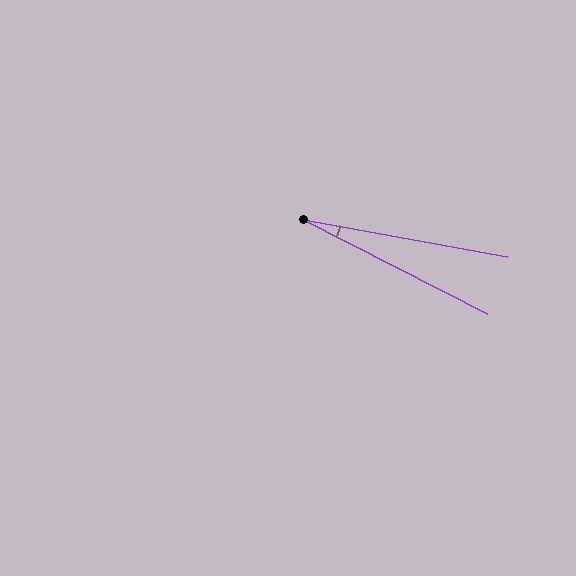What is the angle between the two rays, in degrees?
Approximately 17 degrees.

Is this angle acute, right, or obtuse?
It is acute.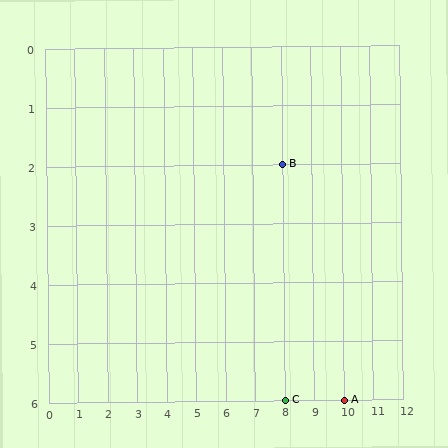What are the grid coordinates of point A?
Point A is at grid coordinates (10, 6).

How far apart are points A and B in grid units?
Points A and B are 2 columns and 4 rows apart (about 4.5 grid units diagonally).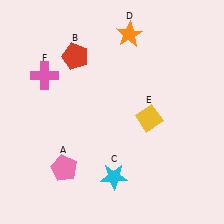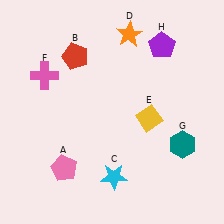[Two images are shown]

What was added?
A teal hexagon (G), a purple pentagon (H) were added in Image 2.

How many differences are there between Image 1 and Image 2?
There are 2 differences between the two images.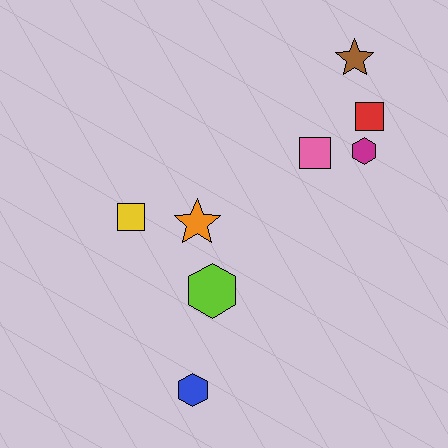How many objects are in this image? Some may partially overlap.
There are 8 objects.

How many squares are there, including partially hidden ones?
There are 3 squares.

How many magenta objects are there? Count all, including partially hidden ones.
There is 1 magenta object.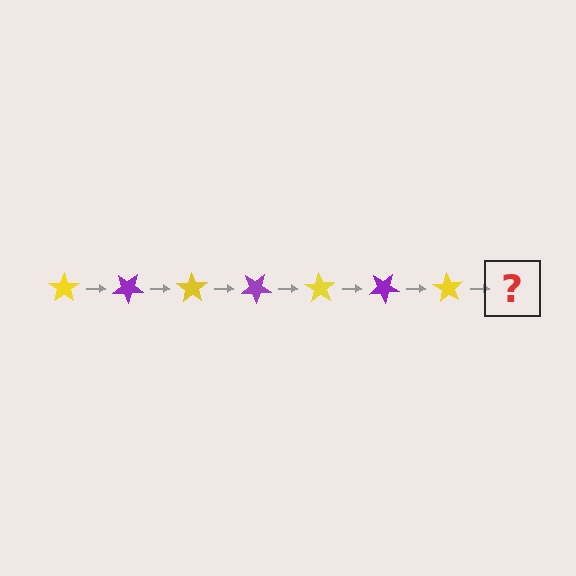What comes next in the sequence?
The next element should be a purple star, rotated 245 degrees from the start.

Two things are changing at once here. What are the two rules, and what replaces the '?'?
The two rules are that it rotates 35 degrees each step and the color cycles through yellow and purple. The '?' should be a purple star, rotated 245 degrees from the start.